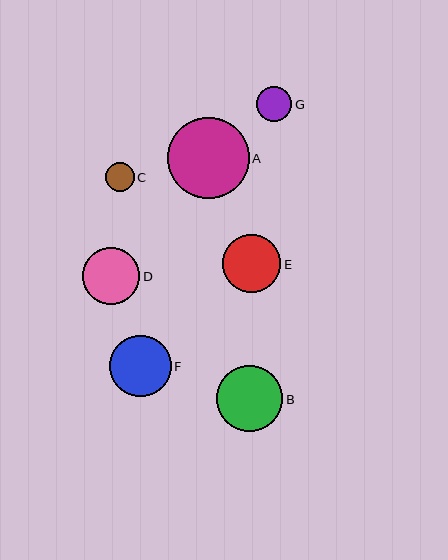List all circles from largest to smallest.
From largest to smallest: A, B, F, D, E, G, C.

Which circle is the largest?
Circle A is the largest with a size of approximately 82 pixels.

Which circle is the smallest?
Circle C is the smallest with a size of approximately 29 pixels.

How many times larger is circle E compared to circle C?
Circle E is approximately 2.0 times the size of circle C.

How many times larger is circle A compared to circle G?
Circle A is approximately 2.3 times the size of circle G.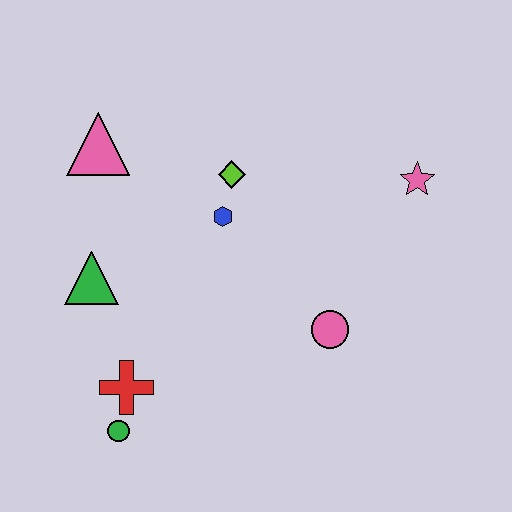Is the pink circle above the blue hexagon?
No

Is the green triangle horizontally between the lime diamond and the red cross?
No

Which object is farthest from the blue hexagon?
The green circle is farthest from the blue hexagon.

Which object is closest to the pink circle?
The blue hexagon is closest to the pink circle.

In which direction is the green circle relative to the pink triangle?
The green circle is below the pink triangle.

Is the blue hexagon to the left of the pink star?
Yes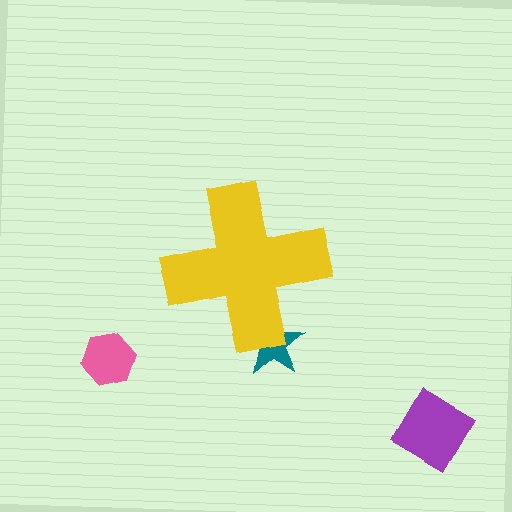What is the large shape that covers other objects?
A yellow cross.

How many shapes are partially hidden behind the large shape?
1 shape is partially hidden.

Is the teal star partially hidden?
Yes, the teal star is partially hidden behind the yellow cross.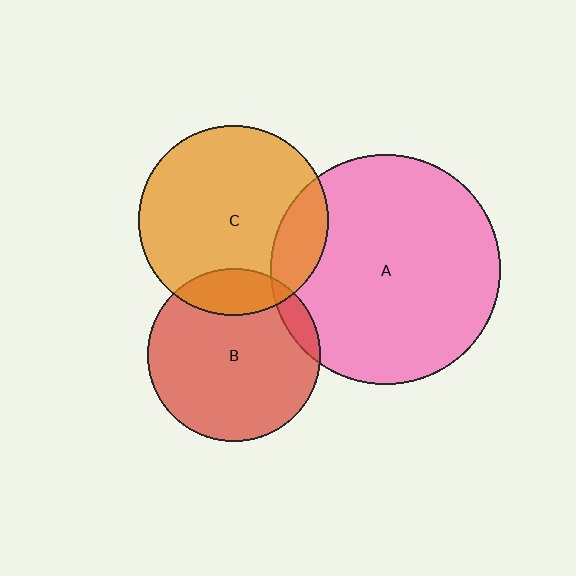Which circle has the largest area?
Circle A (pink).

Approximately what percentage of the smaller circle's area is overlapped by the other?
Approximately 10%.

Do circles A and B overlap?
Yes.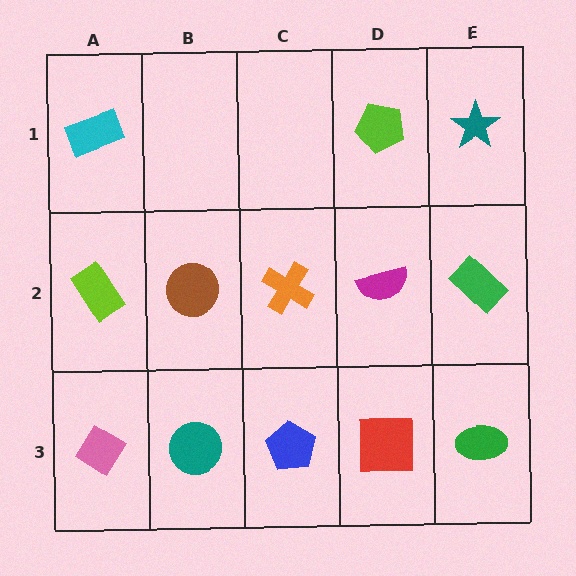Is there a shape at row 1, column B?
No, that cell is empty.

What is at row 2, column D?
A magenta semicircle.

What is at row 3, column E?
A green ellipse.